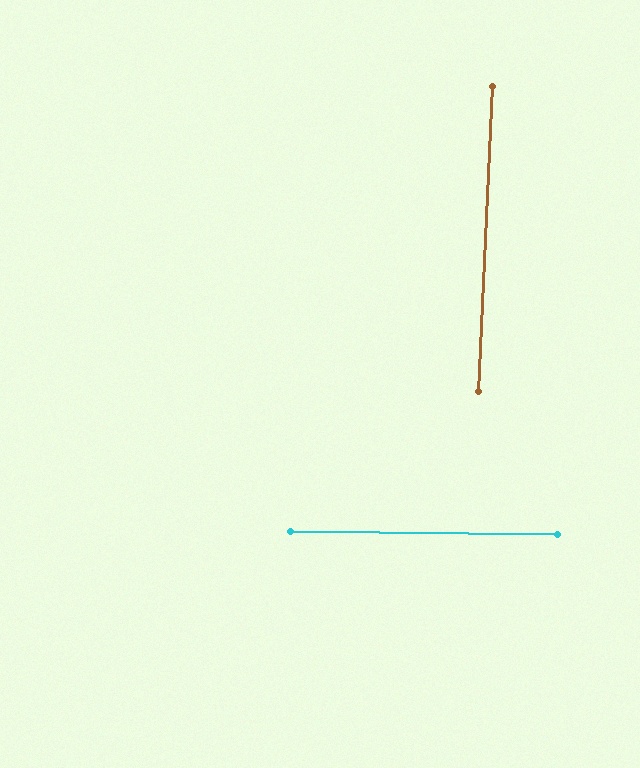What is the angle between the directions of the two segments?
Approximately 88 degrees.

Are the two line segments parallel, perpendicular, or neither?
Perpendicular — they meet at approximately 88°.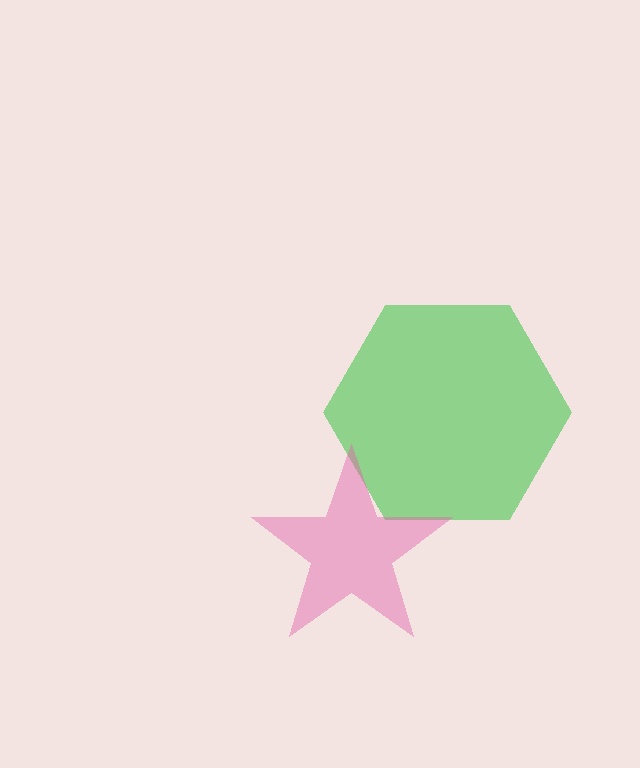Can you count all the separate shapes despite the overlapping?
Yes, there are 2 separate shapes.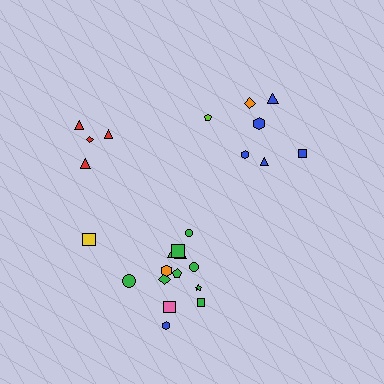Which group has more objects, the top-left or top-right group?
The top-right group.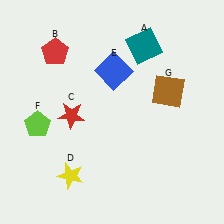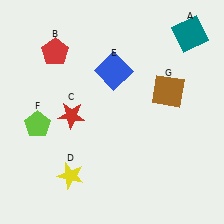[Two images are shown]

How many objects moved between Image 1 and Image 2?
1 object moved between the two images.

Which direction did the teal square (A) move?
The teal square (A) moved right.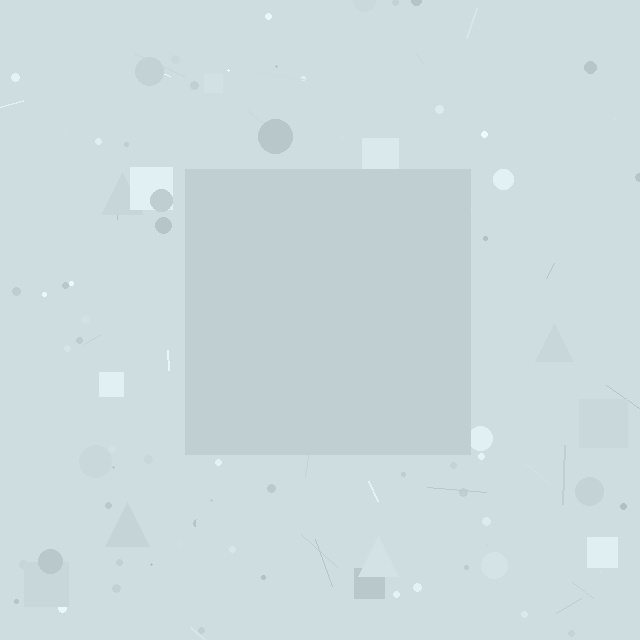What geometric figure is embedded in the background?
A square is embedded in the background.